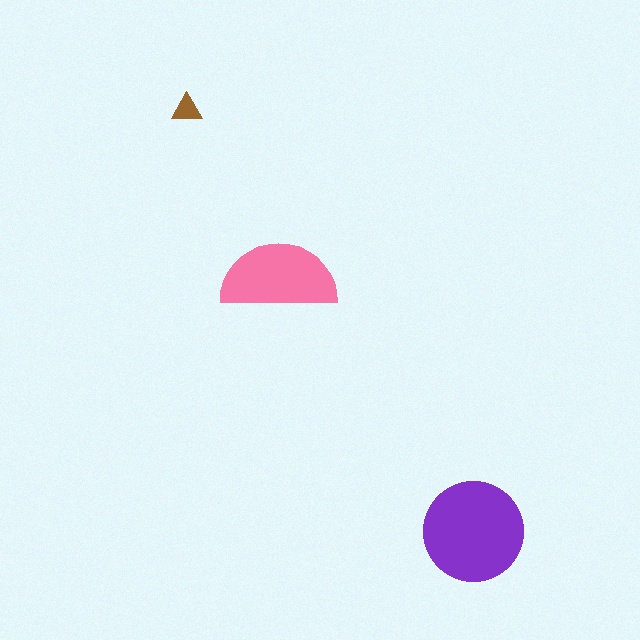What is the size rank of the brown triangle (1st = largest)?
3rd.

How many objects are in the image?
There are 3 objects in the image.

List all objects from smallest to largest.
The brown triangle, the pink semicircle, the purple circle.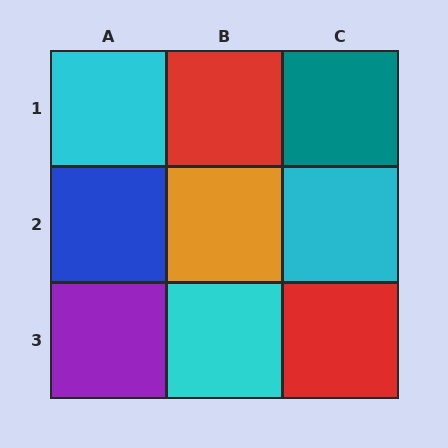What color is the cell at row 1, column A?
Cyan.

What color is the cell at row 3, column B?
Cyan.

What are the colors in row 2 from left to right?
Blue, orange, cyan.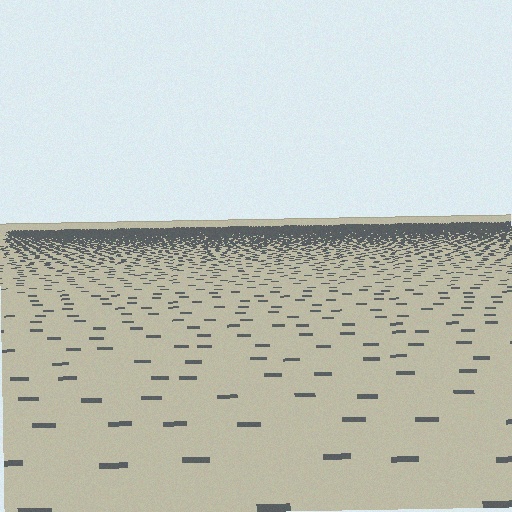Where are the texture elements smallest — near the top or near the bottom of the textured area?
Near the top.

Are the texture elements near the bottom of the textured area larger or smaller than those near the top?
Larger. Near the bottom, elements are closer to the viewer and appear at a bigger on-screen size.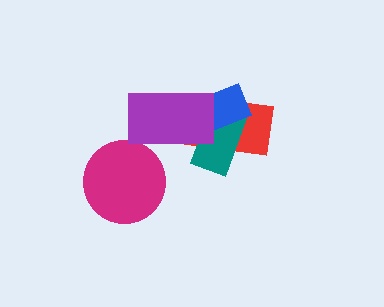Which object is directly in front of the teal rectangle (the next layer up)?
The blue rectangle is directly in front of the teal rectangle.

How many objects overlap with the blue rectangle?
3 objects overlap with the blue rectangle.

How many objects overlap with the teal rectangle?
3 objects overlap with the teal rectangle.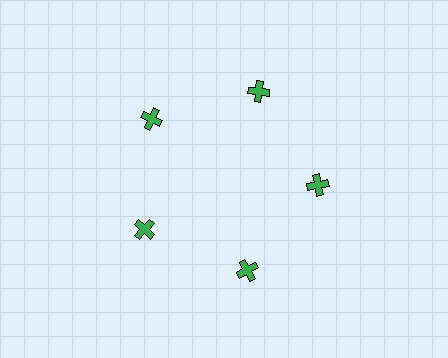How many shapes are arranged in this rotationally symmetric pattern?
There are 5 shapes, arranged in 5 groups of 1.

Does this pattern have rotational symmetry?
Yes, this pattern has 5-fold rotational symmetry. It looks the same after rotating 72 degrees around the center.